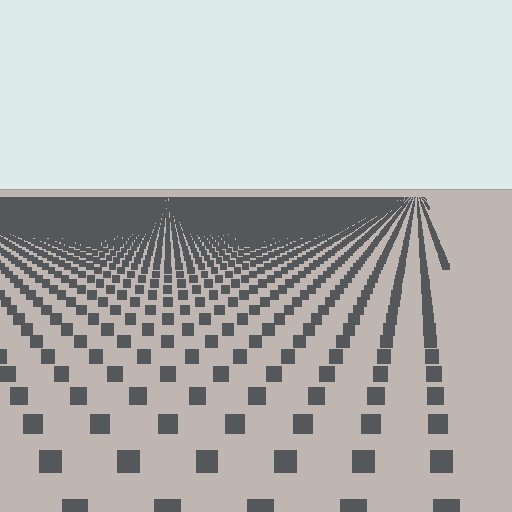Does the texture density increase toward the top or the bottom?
Density increases toward the top.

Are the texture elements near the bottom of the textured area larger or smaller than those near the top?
Larger. Near the bottom, elements are closer to the viewer and appear at a bigger on-screen size.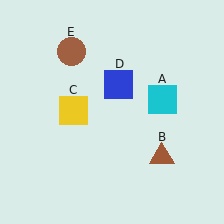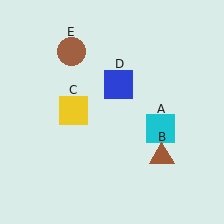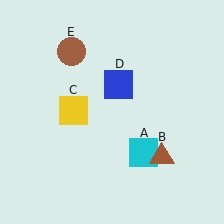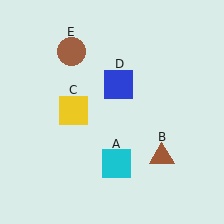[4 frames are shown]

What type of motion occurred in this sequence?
The cyan square (object A) rotated clockwise around the center of the scene.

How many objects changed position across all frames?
1 object changed position: cyan square (object A).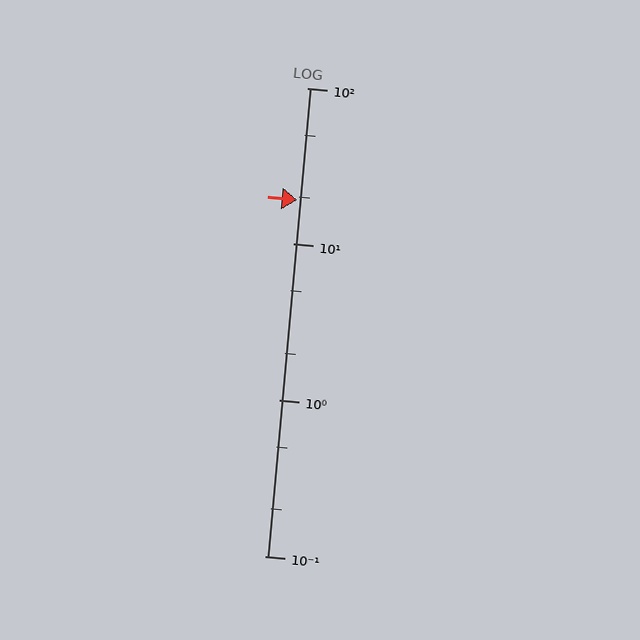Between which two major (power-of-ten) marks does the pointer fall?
The pointer is between 10 and 100.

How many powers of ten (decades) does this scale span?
The scale spans 3 decades, from 0.1 to 100.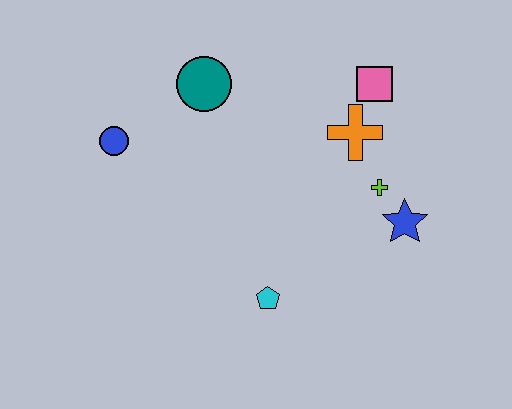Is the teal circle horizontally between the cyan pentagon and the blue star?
No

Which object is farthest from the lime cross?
The blue circle is farthest from the lime cross.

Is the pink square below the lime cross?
No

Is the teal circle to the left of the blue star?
Yes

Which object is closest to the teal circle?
The blue circle is closest to the teal circle.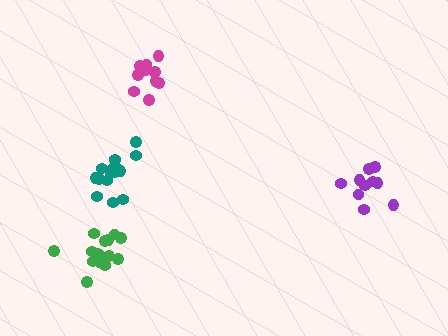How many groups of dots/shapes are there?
There are 4 groups.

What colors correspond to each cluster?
The clusters are colored: purple, green, teal, magenta.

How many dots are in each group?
Group 1: 10 dots, Group 2: 14 dots, Group 3: 15 dots, Group 4: 10 dots (49 total).